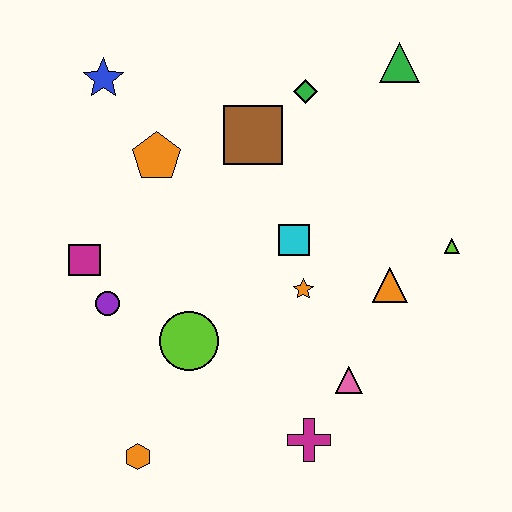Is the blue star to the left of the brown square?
Yes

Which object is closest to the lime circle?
The purple circle is closest to the lime circle.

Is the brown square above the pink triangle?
Yes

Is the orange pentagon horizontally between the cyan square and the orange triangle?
No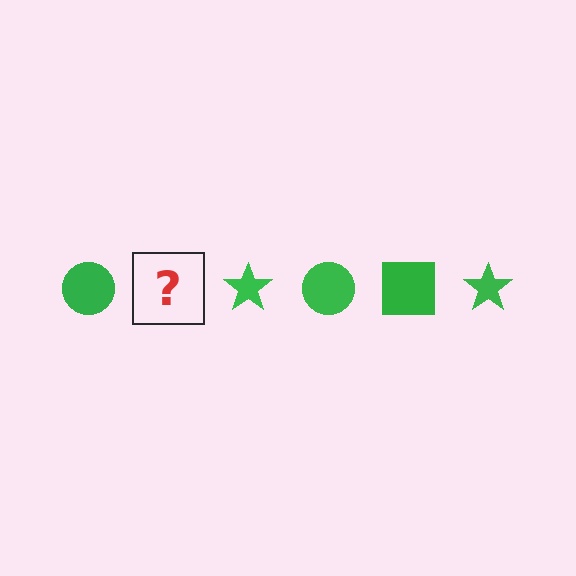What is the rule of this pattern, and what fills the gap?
The rule is that the pattern cycles through circle, square, star shapes in green. The gap should be filled with a green square.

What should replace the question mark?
The question mark should be replaced with a green square.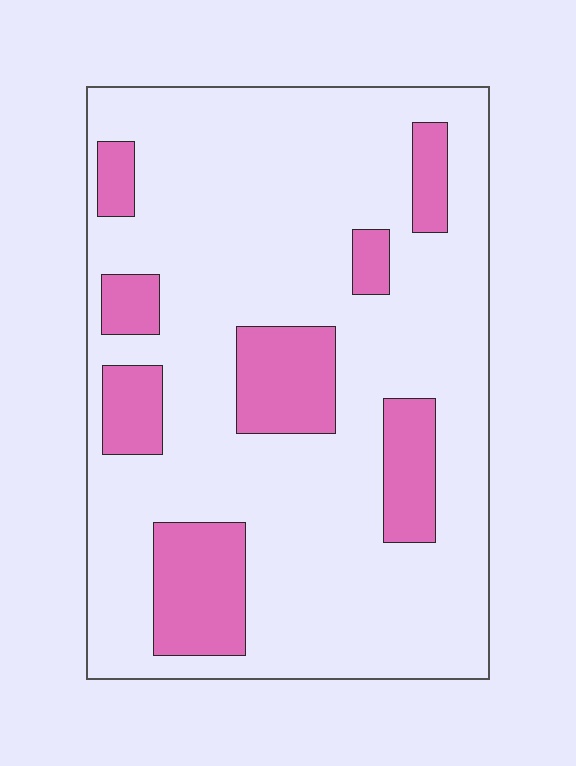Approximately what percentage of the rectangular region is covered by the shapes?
Approximately 20%.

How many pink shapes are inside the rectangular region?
8.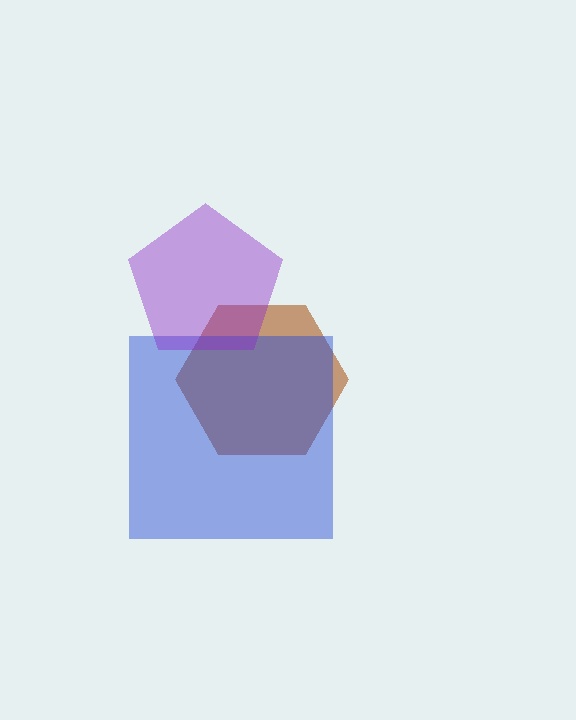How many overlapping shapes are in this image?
There are 3 overlapping shapes in the image.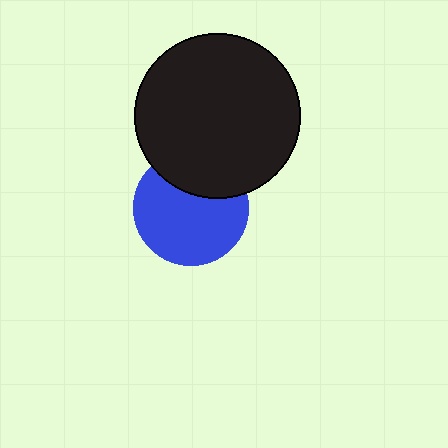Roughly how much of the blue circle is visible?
Most of it is visible (roughly 70%).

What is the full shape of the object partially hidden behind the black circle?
The partially hidden object is a blue circle.